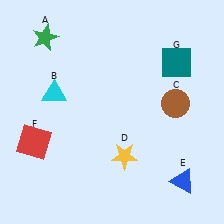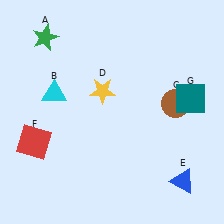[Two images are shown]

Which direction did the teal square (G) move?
The teal square (G) moved down.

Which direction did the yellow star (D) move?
The yellow star (D) moved up.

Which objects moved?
The objects that moved are: the yellow star (D), the teal square (G).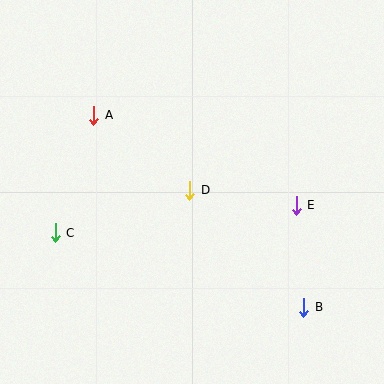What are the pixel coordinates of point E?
Point E is at (296, 205).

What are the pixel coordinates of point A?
Point A is at (94, 115).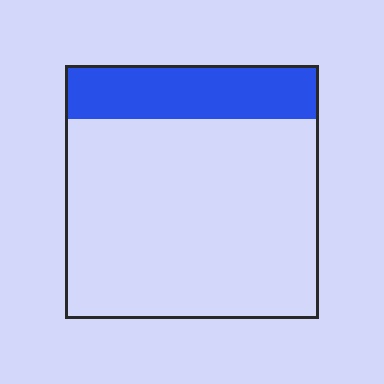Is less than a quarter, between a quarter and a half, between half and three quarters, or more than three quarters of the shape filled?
Less than a quarter.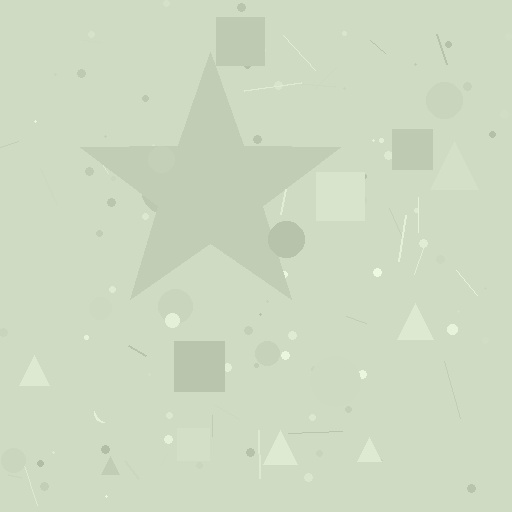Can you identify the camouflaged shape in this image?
The camouflaged shape is a star.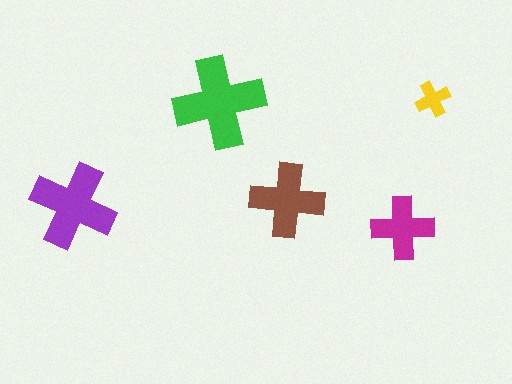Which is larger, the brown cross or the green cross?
The green one.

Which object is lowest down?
The magenta cross is bottommost.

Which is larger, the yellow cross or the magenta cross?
The magenta one.